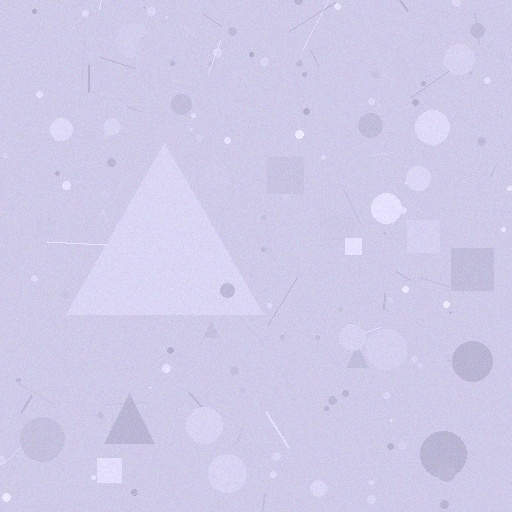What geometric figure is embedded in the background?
A triangle is embedded in the background.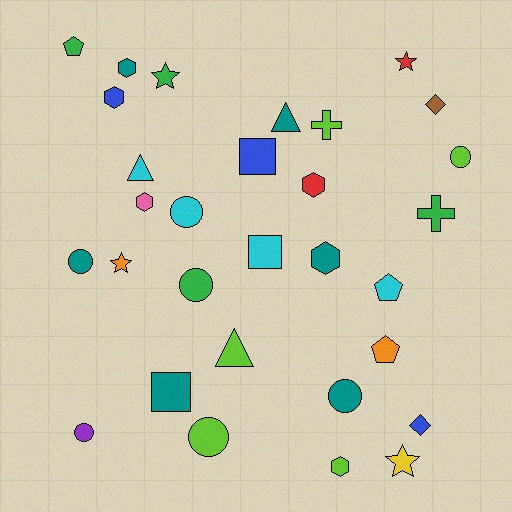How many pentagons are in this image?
There are 3 pentagons.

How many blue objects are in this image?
There are 3 blue objects.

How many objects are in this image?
There are 30 objects.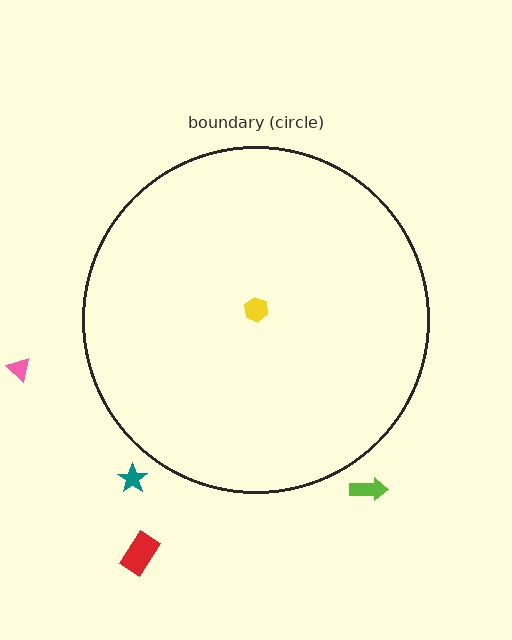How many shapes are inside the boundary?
1 inside, 4 outside.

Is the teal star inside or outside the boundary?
Outside.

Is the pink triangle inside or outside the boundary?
Outside.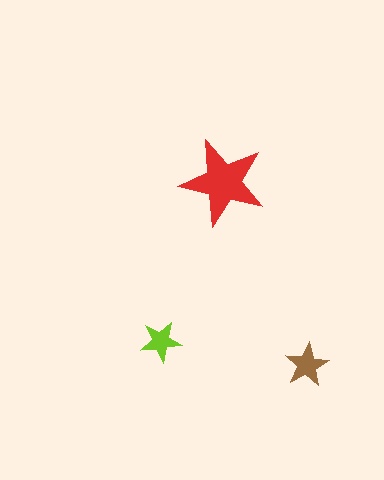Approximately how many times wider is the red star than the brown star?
About 2 times wider.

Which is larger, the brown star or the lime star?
The brown one.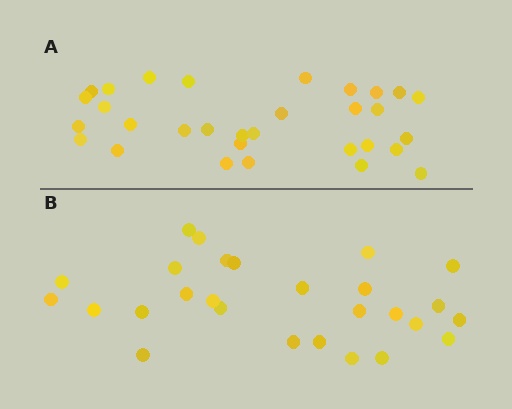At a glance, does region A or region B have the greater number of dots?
Region A (the top region) has more dots.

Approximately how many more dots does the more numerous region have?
Region A has about 4 more dots than region B.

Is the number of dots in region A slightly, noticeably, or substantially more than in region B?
Region A has only slightly more — the two regions are fairly close. The ratio is roughly 1.1 to 1.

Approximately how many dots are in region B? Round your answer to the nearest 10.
About 30 dots. (The exact count is 27, which rounds to 30.)